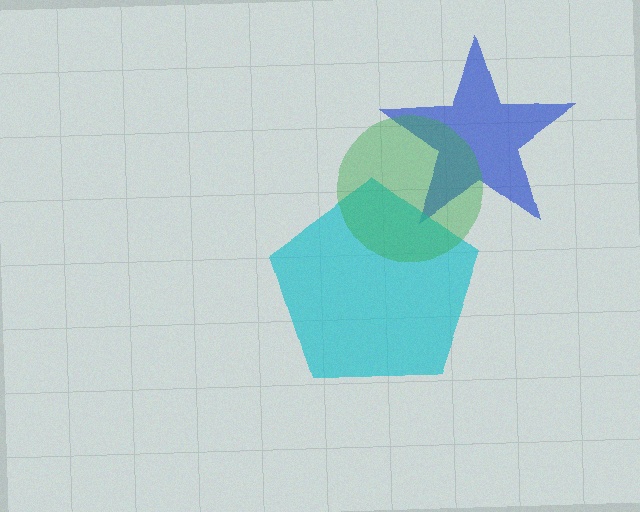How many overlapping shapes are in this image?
There are 3 overlapping shapes in the image.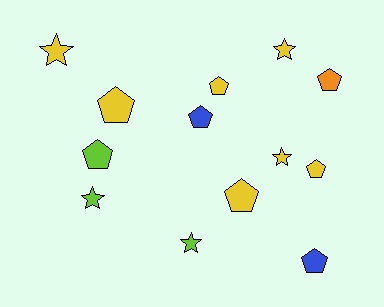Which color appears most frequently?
Yellow, with 7 objects.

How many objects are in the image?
There are 13 objects.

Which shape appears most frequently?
Pentagon, with 8 objects.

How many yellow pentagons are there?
There are 4 yellow pentagons.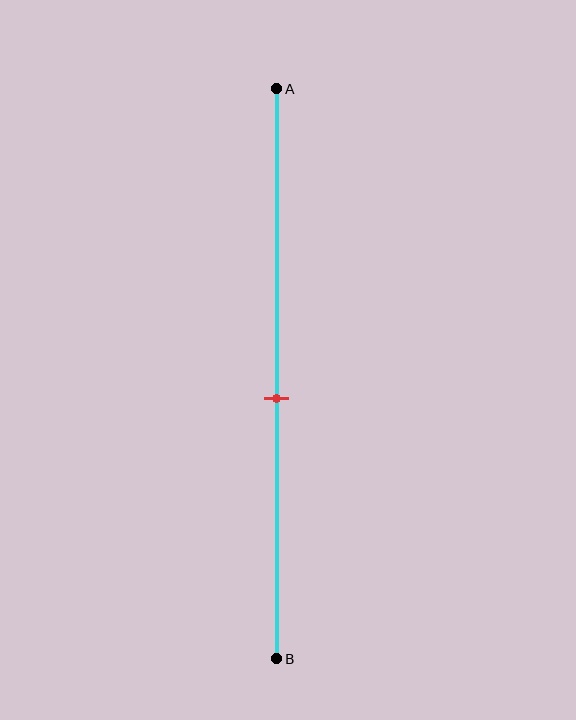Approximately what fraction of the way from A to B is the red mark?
The red mark is approximately 55% of the way from A to B.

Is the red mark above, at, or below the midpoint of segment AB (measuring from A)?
The red mark is below the midpoint of segment AB.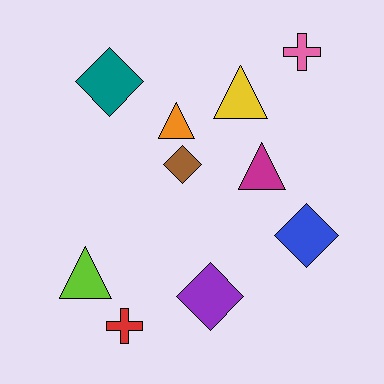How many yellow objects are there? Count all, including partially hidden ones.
There is 1 yellow object.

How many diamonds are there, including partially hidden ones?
There are 4 diamonds.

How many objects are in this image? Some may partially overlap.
There are 10 objects.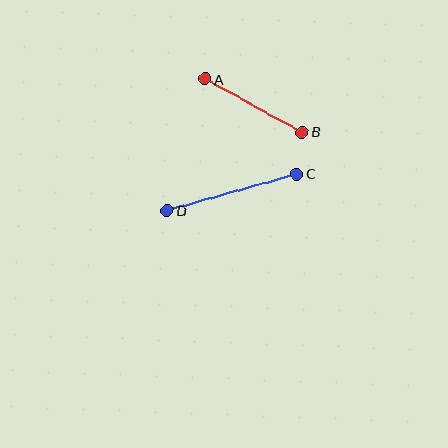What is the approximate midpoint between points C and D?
The midpoint is at approximately (232, 192) pixels.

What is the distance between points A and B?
The distance is approximately 111 pixels.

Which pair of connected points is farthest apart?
Points C and D are farthest apart.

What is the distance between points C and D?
The distance is approximately 135 pixels.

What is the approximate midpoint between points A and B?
The midpoint is at approximately (254, 105) pixels.